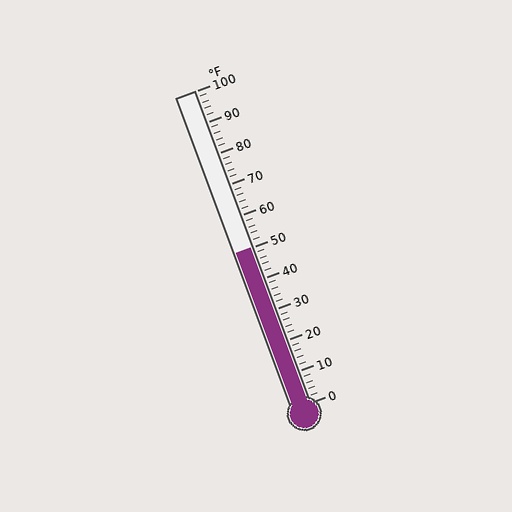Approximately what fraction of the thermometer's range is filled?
The thermometer is filled to approximately 50% of its range.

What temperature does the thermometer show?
The thermometer shows approximately 50°F.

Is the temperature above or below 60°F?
The temperature is below 60°F.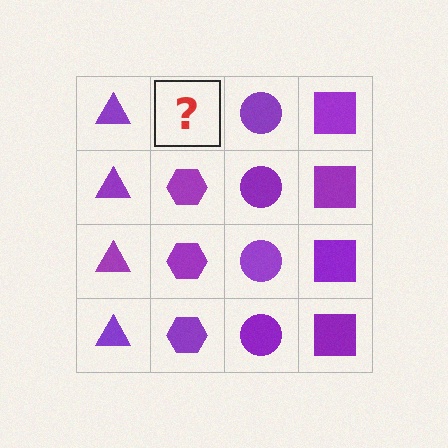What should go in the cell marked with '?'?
The missing cell should contain a purple hexagon.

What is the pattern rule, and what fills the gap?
The rule is that each column has a consistent shape. The gap should be filled with a purple hexagon.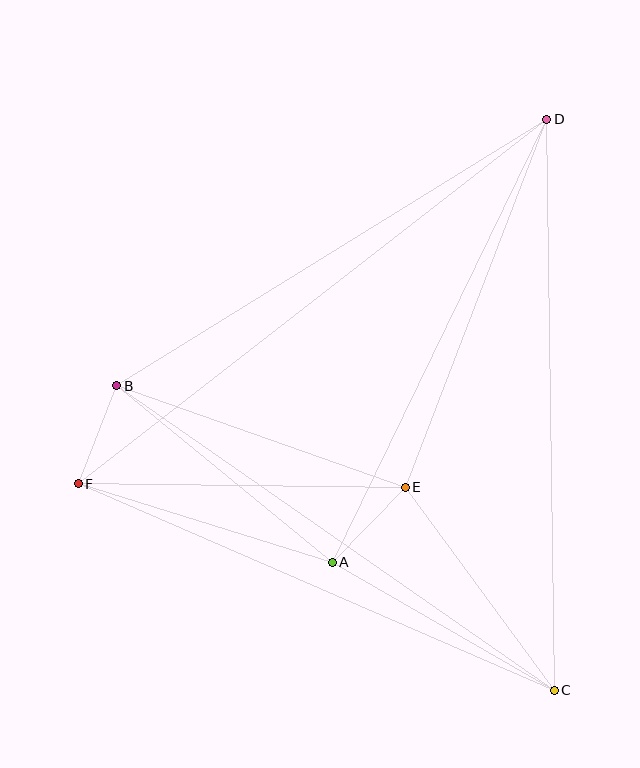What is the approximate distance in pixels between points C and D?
The distance between C and D is approximately 571 pixels.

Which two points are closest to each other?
Points A and E are closest to each other.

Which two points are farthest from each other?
Points D and F are farthest from each other.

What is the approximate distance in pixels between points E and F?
The distance between E and F is approximately 327 pixels.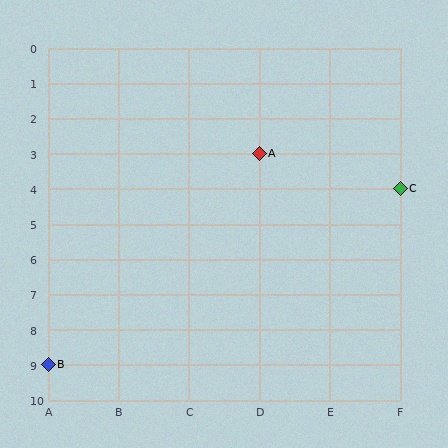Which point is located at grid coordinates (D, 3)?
Point A is at (D, 3).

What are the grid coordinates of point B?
Point B is at grid coordinates (A, 9).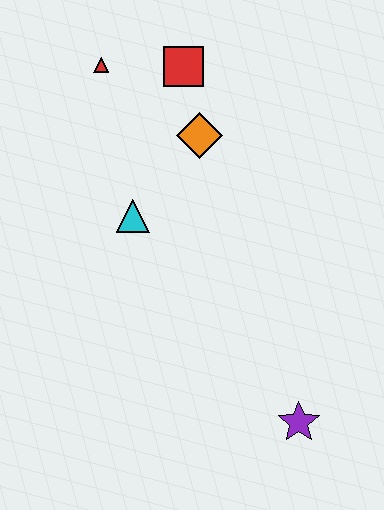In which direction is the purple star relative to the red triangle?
The purple star is below the red triangle.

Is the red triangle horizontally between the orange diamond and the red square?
No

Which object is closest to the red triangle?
The red square is closest to the red triangle.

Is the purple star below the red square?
Yes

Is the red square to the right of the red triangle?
Yes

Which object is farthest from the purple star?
The red triangle is farthest from the purple star.